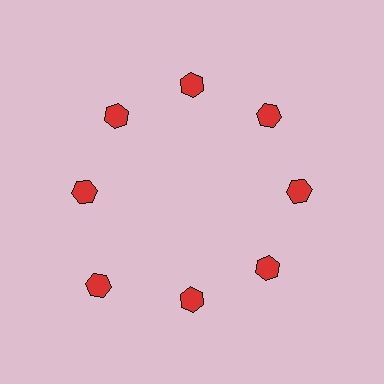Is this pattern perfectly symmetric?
No. The 8 red hexagons are arranged in a ring, but one element near the 8 o'clock position is pushed outward from the center, breaking the 8-fold rotational symmetry.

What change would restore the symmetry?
The symmetry would be restored by moving it inward, back onto the ring so that all 8 hexagons sit at equal angles and equal distance from the center.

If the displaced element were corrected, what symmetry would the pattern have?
It would have 8-fold rotational symmetry — the pattern would map onto itself every 45 degrees.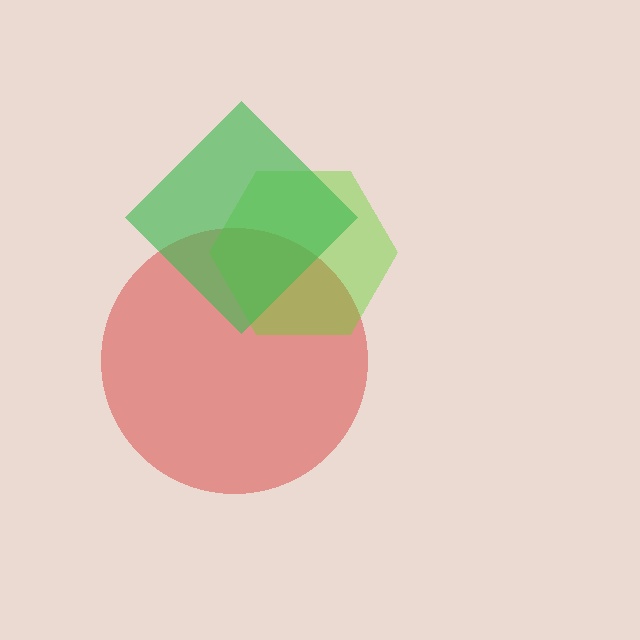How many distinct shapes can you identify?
There are 3 distinct shapes: a red circle, a lime hexagon, a green diamond.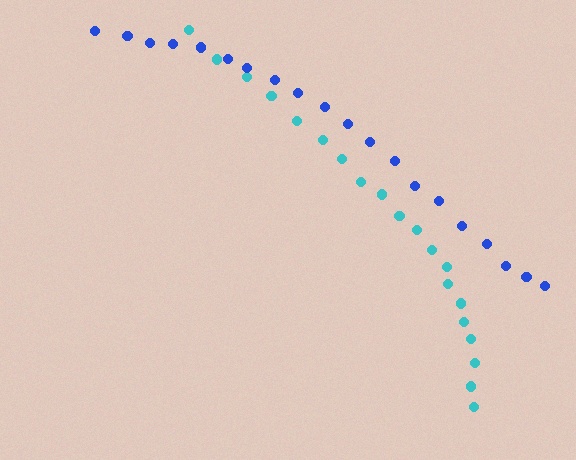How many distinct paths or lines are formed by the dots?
There are 2 distinct paths.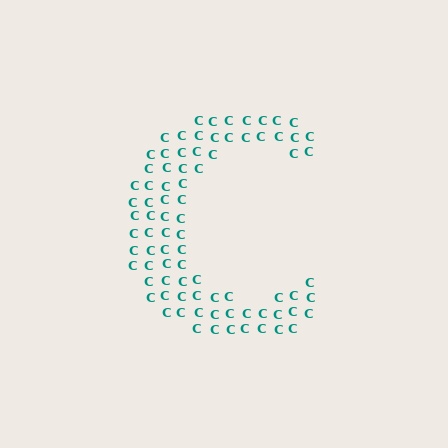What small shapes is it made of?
It is made of small letter C's.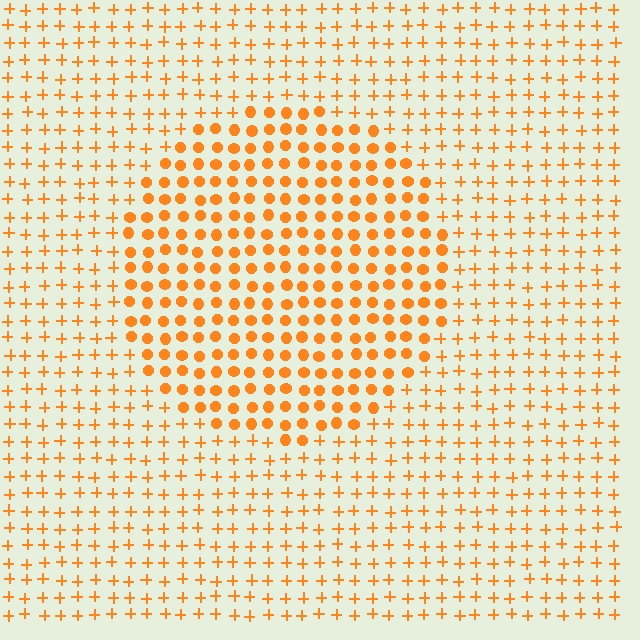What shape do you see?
I see a circle.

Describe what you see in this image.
The image is filled with small orange elements arranged in a uniform grid. A circle-shaped region contains circles, while the surrounding area contains plus signs. The boundary is defined purely by the change in element shape.